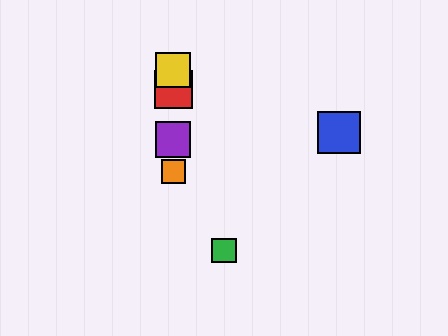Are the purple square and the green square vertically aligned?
No, the purple square is at x≈173 and the green square is at x≈224.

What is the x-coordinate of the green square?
The green square is at x≈224.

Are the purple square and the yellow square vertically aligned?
Yes, both are at x≈173.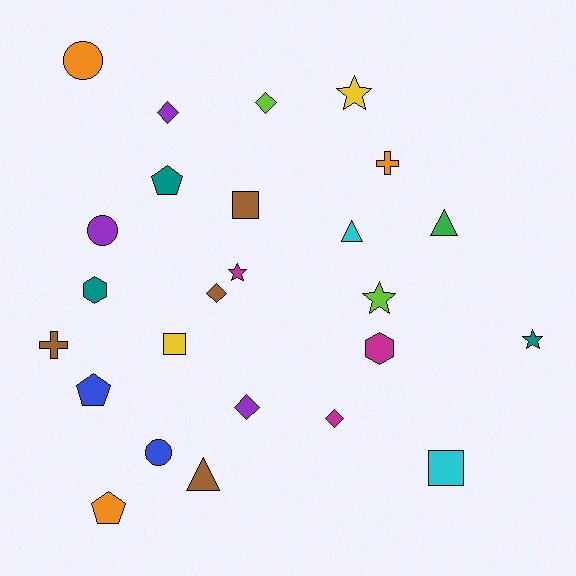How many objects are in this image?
There are 25 objects.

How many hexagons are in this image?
There are 2 hexagons.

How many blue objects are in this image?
There are 2 blue objects.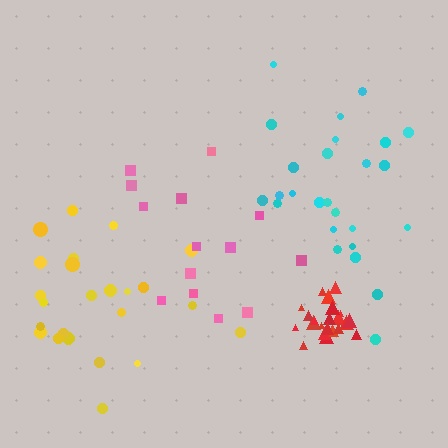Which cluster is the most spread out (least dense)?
Pink.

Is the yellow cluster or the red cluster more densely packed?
Red.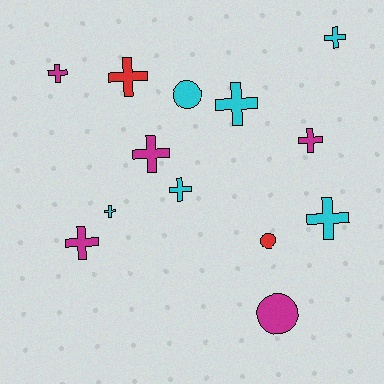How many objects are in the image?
There are 13 objects.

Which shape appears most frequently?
Cross, with 10 objects.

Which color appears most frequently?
Cyan, with 6 objects.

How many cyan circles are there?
There is 1 cyan circle.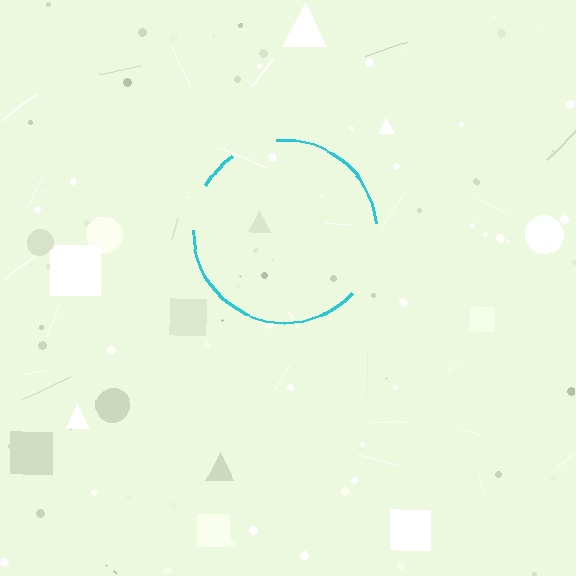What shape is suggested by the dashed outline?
The dashed outline suggests a circle.